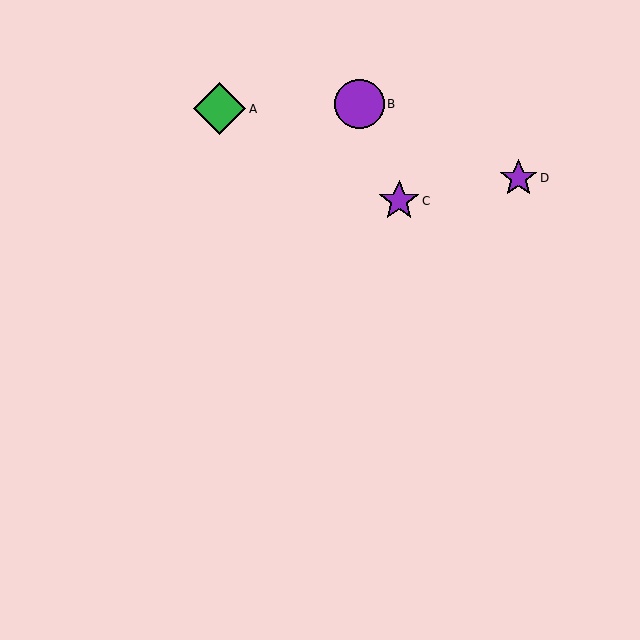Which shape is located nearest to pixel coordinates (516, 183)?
The purple star (labeled D) at (519, 178) is nearest to that location.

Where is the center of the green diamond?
The center of the green diamond is at (220, 109).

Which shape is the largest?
The green diamond (labeled A) is the largest.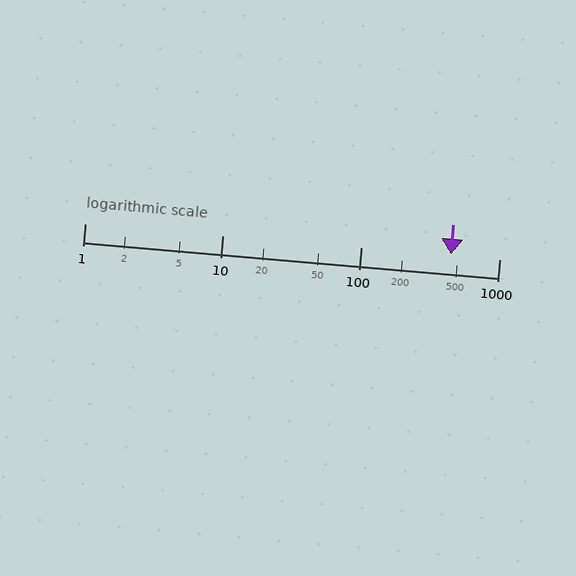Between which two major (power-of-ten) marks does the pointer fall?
The pointer is between 100 and 1000.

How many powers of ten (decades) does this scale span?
The scale spans 3 decades, from 1 to 1000.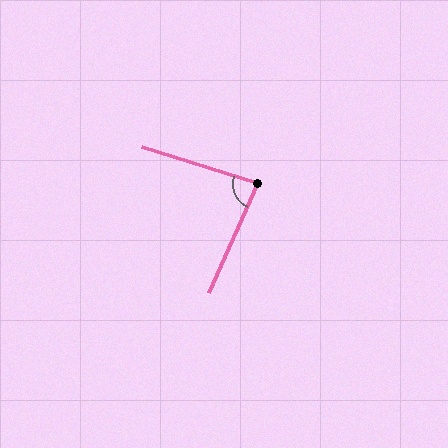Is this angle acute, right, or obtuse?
It is acute.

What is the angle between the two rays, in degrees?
Approximately 84 degrees.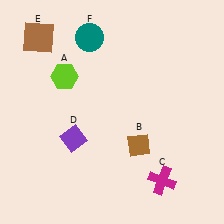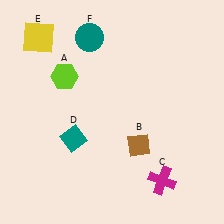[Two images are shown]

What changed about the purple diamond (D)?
In Image 1, D is purple. In Image 2, it changed to teal.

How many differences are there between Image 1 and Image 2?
There are 2 differences between the two images.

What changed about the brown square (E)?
In Image 1, E is brown. In Image 2, it changed to yellow.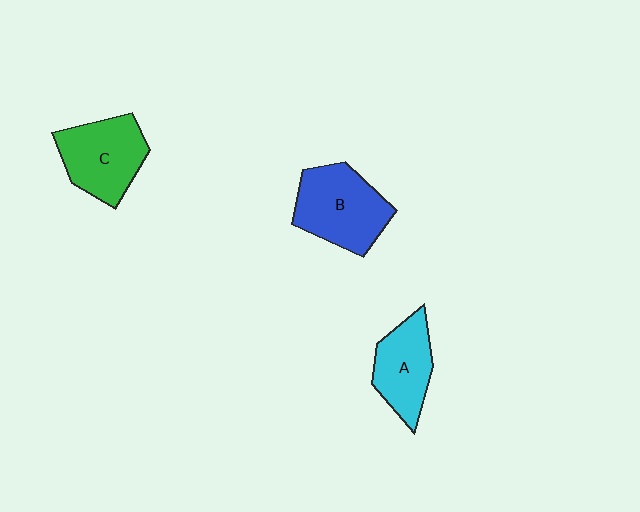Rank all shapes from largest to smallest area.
From largest to smallest: B (blue), C (green), A (cyan).